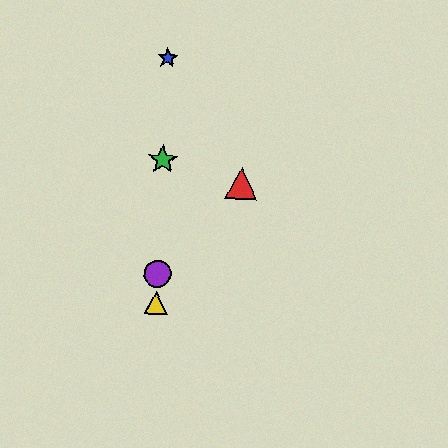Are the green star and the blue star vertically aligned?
Yes, both are at x≈163.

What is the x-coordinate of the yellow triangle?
The yellow triangle is at x≈156.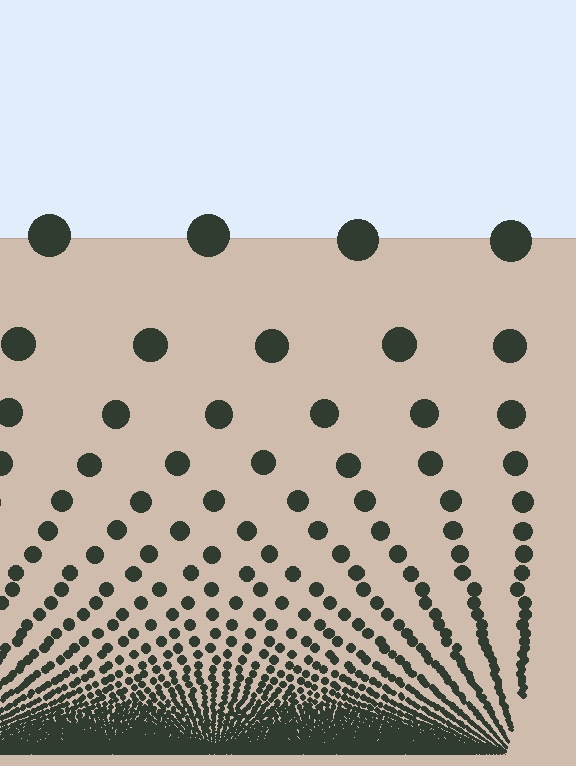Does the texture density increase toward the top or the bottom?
Density increases toward the bottom.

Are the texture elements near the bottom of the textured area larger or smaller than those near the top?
Smaller. The gradient is inverted — elements near the bottom are smaller and denser.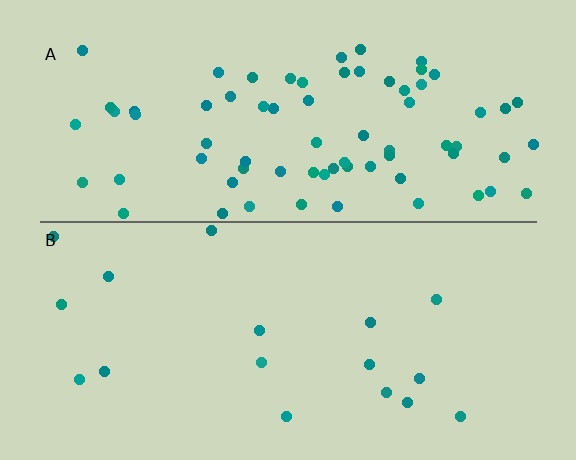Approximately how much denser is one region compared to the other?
Approximately 4.3× — region A over region B.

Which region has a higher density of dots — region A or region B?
A (the top).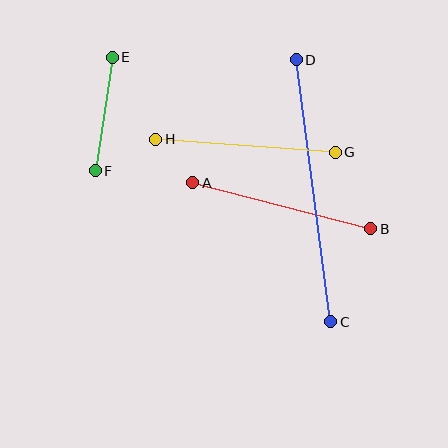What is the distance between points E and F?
The distance is approximately 115 pixels.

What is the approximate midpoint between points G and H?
The midpoint is at approximately (246, 146) pixels.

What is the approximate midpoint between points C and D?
The midpoint is at approximately (313, 191) pixels.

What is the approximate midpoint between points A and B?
The midpoint is at approximately (282, 206) pixels.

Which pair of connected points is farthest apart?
Points C and D are farthest apart.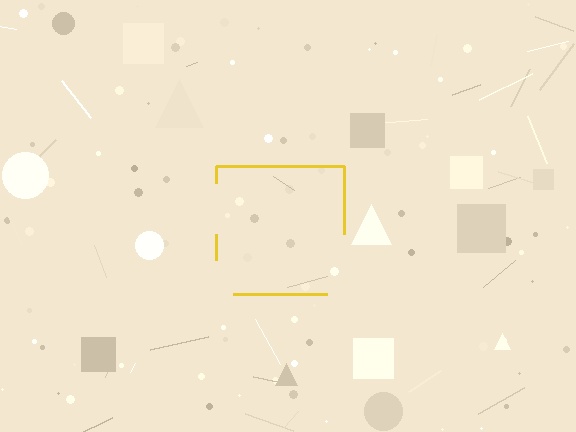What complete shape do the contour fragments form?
The contour fragments form a square.